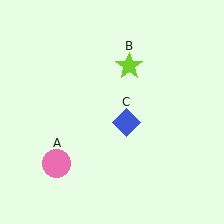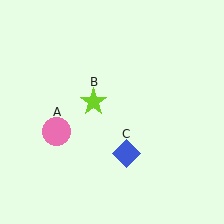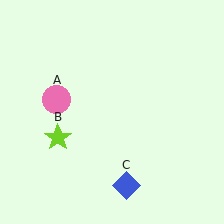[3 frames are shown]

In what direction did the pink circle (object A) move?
The pink circle (object A) moved up.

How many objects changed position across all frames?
3 objects changed position: pink circle (object A), lime star (object B), blue diamond (object C).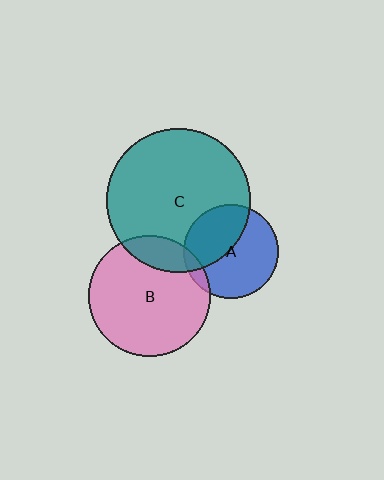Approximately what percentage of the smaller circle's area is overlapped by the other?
Approximately 15%.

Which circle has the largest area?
Circle C (teal).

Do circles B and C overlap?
Yes.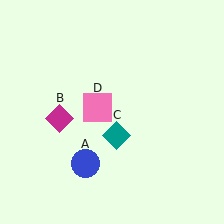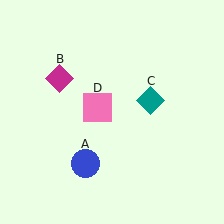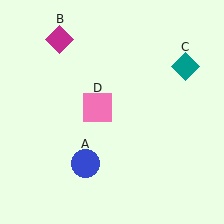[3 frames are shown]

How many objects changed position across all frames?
2 objects changed position: magenta diamond (object B), teal diamond (object C).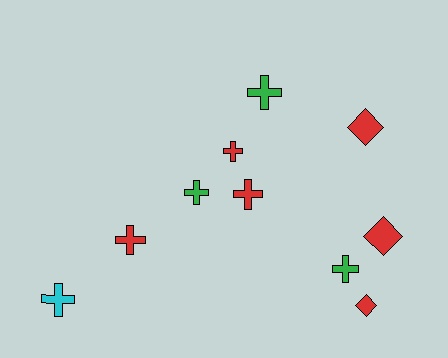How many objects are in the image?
There are 10 objects.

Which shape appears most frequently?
Cross, with 7 objects.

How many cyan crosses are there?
There is 1 cyan cross.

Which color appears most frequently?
Red, with 6 objects.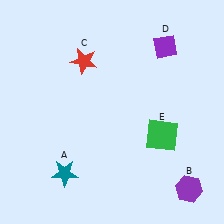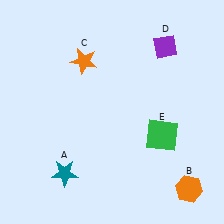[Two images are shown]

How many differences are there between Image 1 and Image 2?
There are 2 differences between the two images.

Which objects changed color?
B changed from purple to orange. C changed from red to orange.